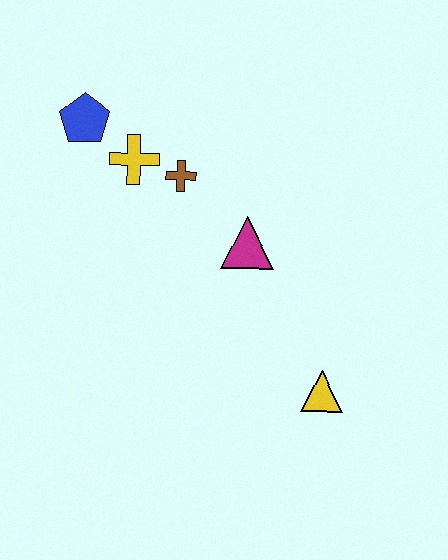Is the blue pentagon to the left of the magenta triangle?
Yes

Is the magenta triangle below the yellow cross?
Yes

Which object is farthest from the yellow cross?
The yellow triangle is farthest from the yellow cross.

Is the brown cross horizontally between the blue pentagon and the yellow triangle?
Yes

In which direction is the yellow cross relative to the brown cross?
The yellow cross is to the left of the brown cross.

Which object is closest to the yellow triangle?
The magenta triangle is closest to the yellow triangle.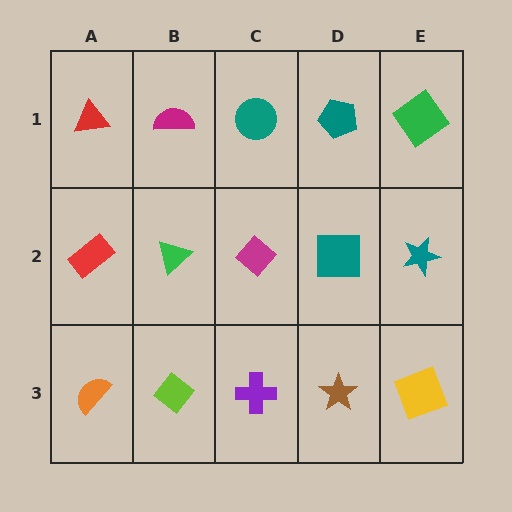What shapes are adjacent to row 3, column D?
A teal square (row 2, column D), a purple cross (row 3, column C), a yellow square (row 3, column E).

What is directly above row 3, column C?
A magenta diamond.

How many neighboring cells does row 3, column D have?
3.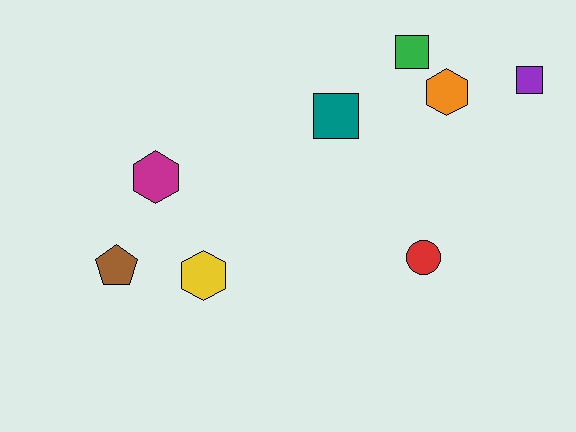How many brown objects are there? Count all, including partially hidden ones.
There is 1 brown object.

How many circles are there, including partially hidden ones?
There is 1 circle.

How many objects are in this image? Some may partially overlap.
There are 8 objects.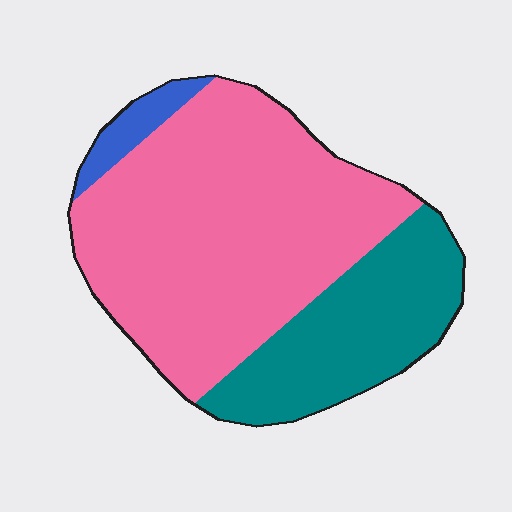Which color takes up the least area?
Blue, at roughly 5%.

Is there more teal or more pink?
Pink.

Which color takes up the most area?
Pink, at roughly 65%.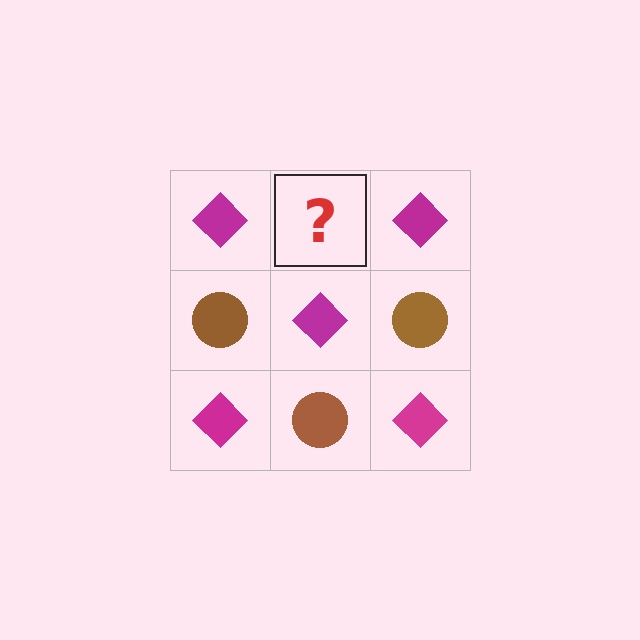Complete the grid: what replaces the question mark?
The question mark should be replaced with a brown circle.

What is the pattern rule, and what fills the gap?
The rule is that it alternates magenta diamond and brown circle in a checkerboard pattern. The gap should be filled with a brown circle.